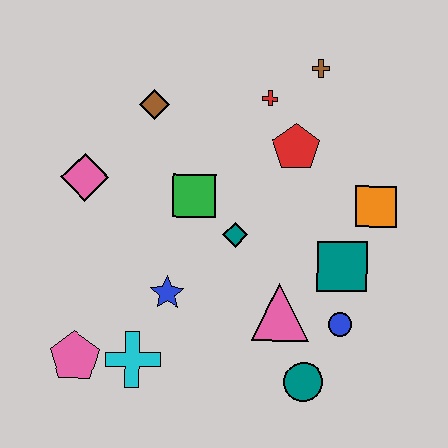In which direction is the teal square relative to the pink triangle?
The teal square is to the right of the pink triangle.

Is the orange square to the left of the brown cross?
No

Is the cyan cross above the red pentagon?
No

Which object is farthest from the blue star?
The brown cross is farthest from the blue star.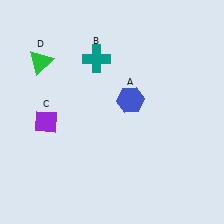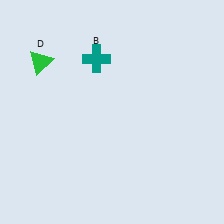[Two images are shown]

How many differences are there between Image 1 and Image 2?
There are 2 differences between the two images.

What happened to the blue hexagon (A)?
The blue hexagon (A) was removed in Image 2. It was in the top-right area of Image 1.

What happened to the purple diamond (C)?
The purple diamond (C) was removed in Image 2. It was in the bottom-left area of Image 1.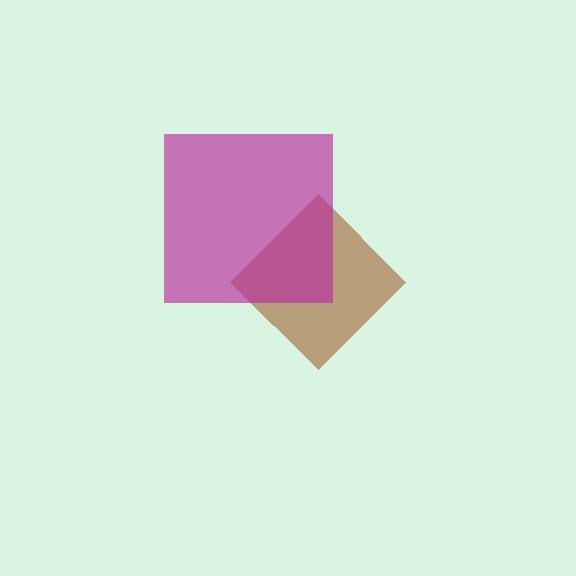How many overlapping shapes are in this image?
There are 2 overlapping shapes in the image.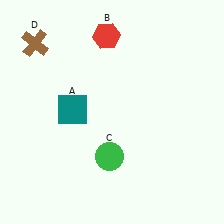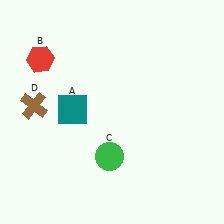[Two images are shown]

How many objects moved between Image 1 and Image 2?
2 objects moved between the two images.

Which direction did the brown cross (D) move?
The brown cross (D) moved down.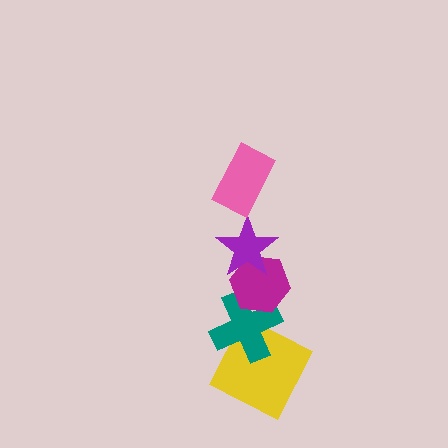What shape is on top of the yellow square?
The teal cross is on top of the yellow square.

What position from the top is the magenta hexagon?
The magenta hexagon is 3rd from the top.